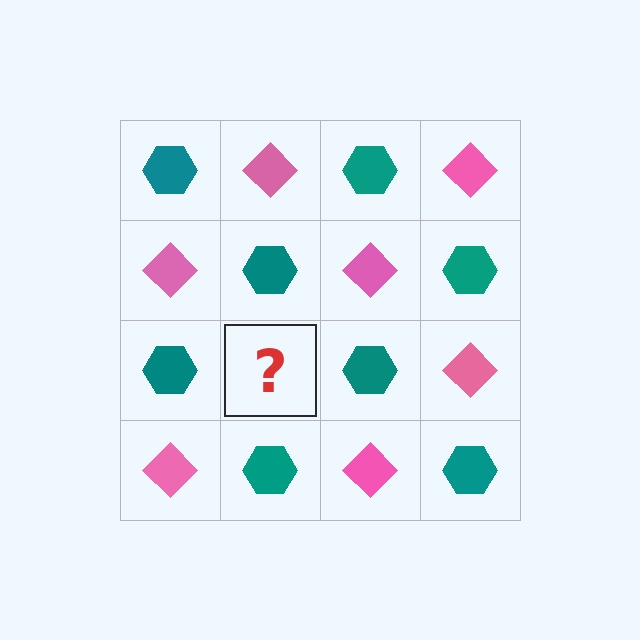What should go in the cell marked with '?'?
The missing cell should contain a pink diamond.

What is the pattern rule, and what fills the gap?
The rule is that it alternates teal hexagon and pink diamond in a checkerboard pattern. The gap should be filled with a pink diamond.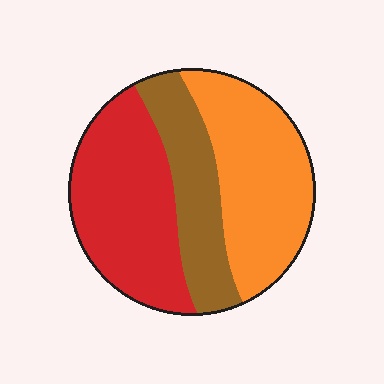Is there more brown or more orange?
Orange.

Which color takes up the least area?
Brown, at roughly 25%.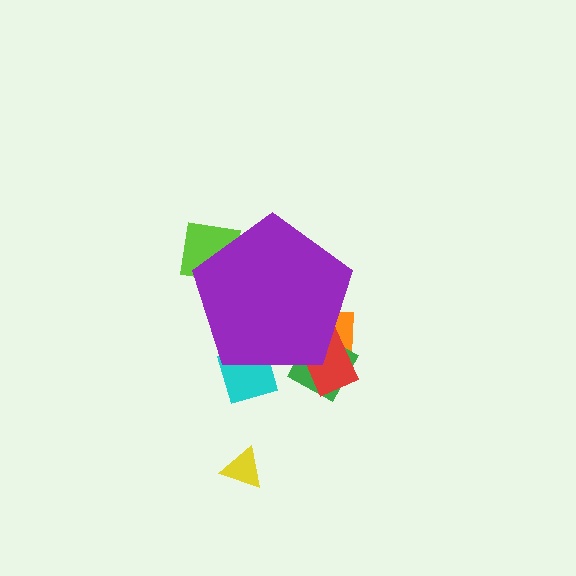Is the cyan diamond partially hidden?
Yes, the cyan diamond is partially hidden behind the purple pentagon.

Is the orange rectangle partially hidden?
Yes, the orange rectangle is partially hidden behind the purple pentagon.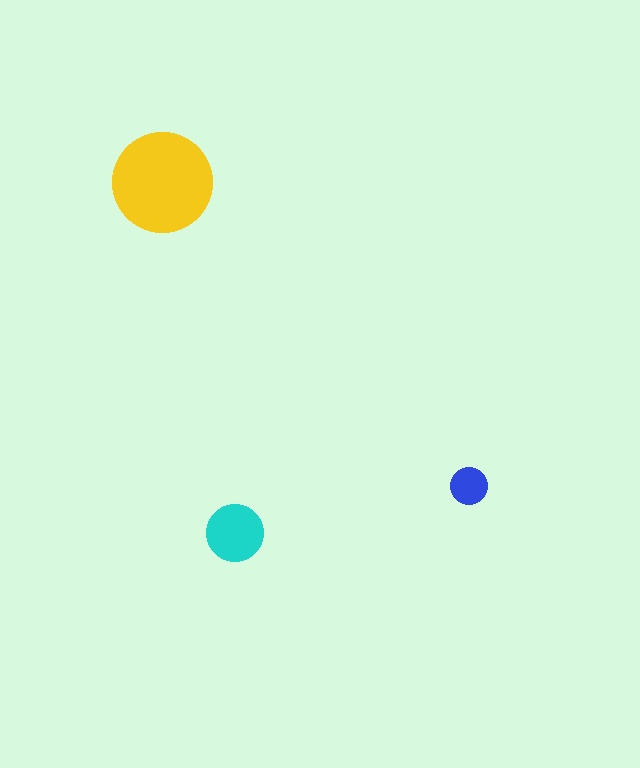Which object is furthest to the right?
The blue circle is rightmost.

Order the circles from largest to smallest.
the yellow one, the cyan one, the blue one.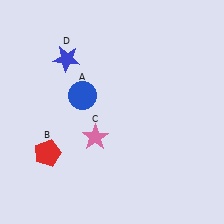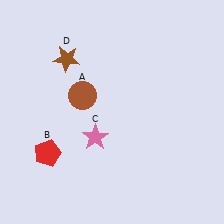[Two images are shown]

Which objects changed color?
A changed from blue to brown. D changed from blue to brown.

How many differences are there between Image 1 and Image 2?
There are 2 differences between the two images.